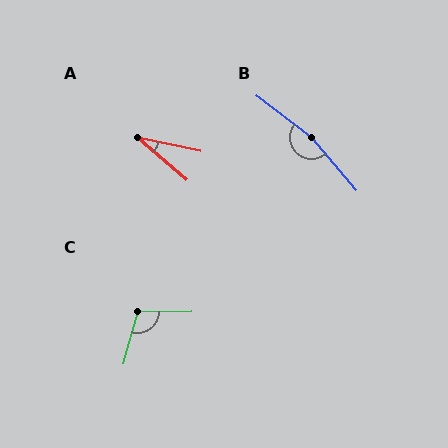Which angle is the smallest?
A, at approximately 29 degrees.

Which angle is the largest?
B, at approximately 168 degrees.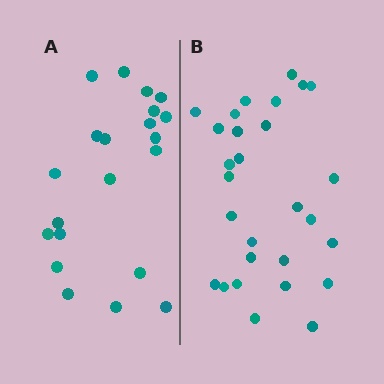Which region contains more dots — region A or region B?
Region B (the right region) has more dots.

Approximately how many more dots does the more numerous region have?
Region B has roughly 8 or so more dots than region A.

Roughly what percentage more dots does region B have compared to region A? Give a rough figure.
About 35% more.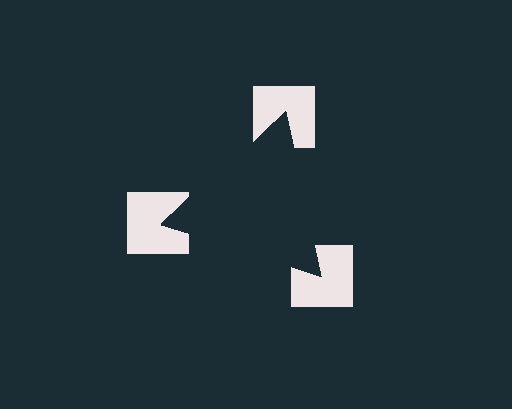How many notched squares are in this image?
There are 3 — one at each vertex of the illusory triangle.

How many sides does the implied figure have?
3 sides.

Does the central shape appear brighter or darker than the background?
It typically appears slightly darker than the background, even though no actual brightness change is drawn.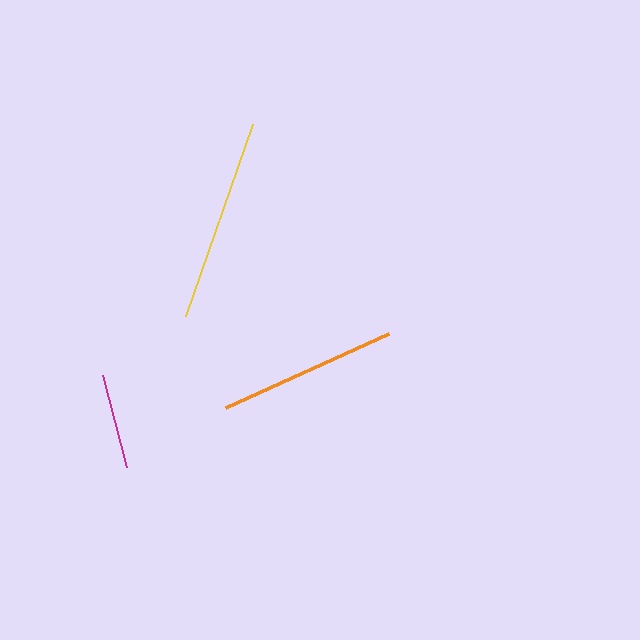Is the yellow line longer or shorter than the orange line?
The yellow line is longer than the orange line.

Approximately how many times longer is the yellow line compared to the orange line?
The yellow line is approximately 1.1 times the length of the orange line.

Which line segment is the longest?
The yellow line is the longest at approximately 203 pixels.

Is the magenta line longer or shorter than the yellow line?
The yellow line is longer than the magenta line.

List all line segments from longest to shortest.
From longest to shortest: yellow, orange, magenta.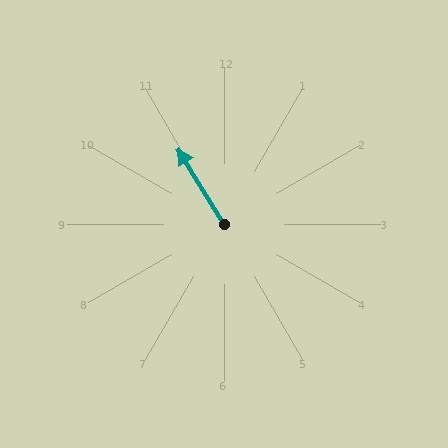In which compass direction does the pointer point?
Northwest.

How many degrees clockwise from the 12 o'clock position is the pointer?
Approximately 328 degrees.